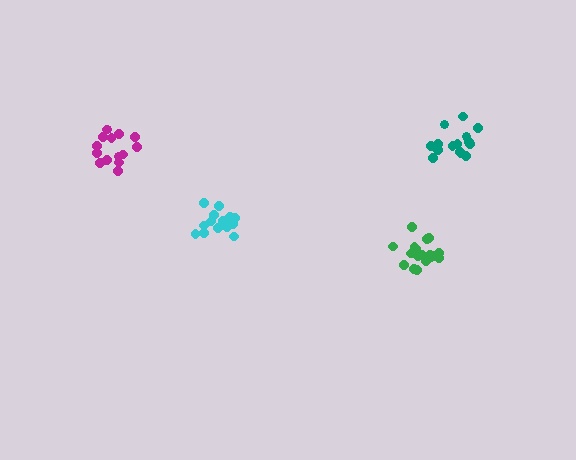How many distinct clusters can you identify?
There are 4 distinct clusters.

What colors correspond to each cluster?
The clusters are colored: magenta, cyan, teal, green.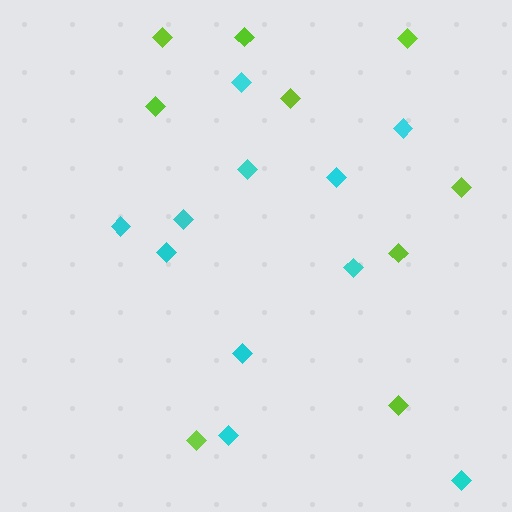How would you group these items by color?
There are 2 groups: one group of cyan diamonds (11) and one group of lime diamonds (9).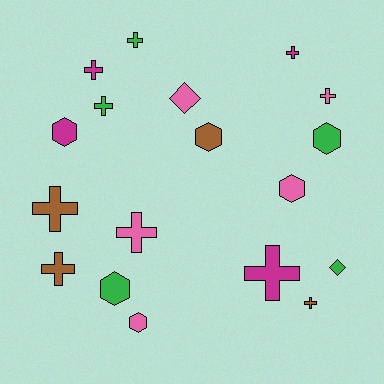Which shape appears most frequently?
Cross, with 10 objects.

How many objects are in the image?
There are 18 objects.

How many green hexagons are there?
There are 2 green hexagons.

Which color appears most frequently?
Green, with 5 objects.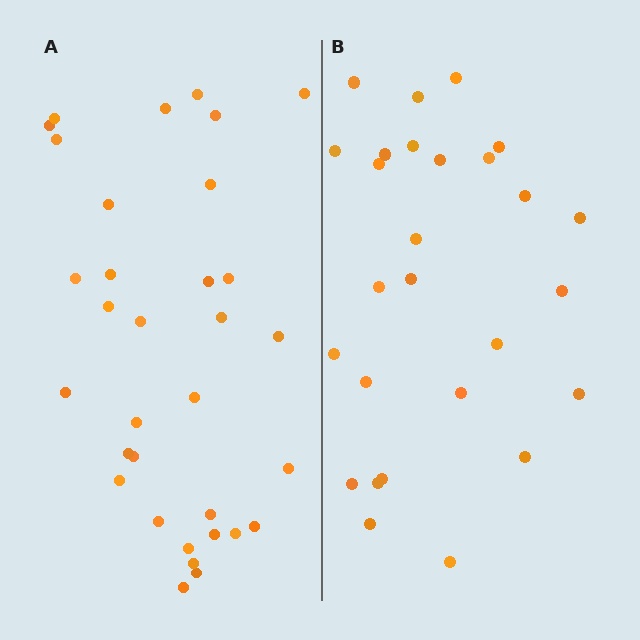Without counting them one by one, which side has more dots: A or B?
Region A (the left region) has more dots.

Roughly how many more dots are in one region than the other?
Region A has about 6 more dots than region B.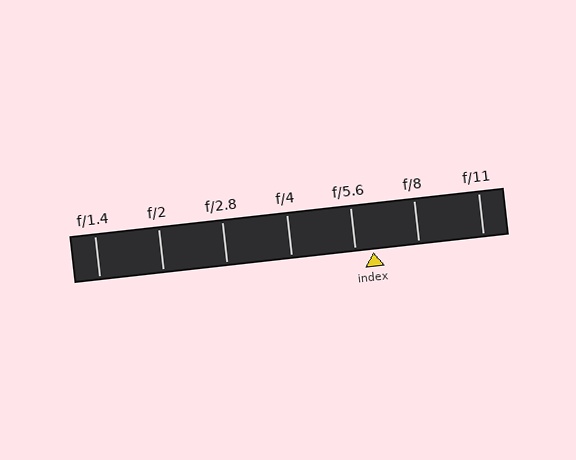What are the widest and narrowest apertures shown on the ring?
The widest aperture shown is f/1.4 and the narrowest is f/11.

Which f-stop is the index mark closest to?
The index mark is closest to f/5.6.